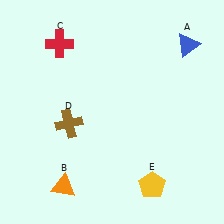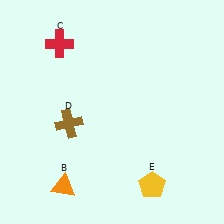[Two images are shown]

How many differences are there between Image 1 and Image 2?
There is 1 difference between the two images.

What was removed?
The blue triangle (A) was removed in Image 2.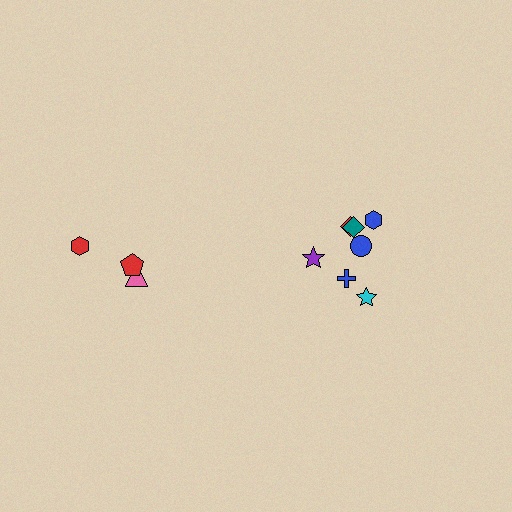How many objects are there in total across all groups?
There are 10 objects.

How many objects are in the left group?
There are 3 objects.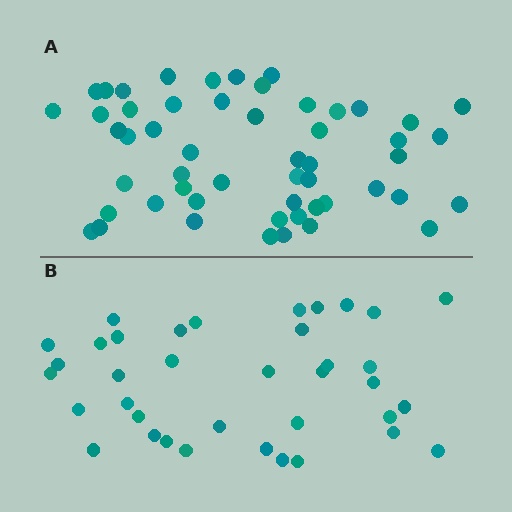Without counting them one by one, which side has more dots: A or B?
Region A (the top region) has more dots.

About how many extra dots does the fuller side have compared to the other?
Region A has approximately 15 more dots than region B.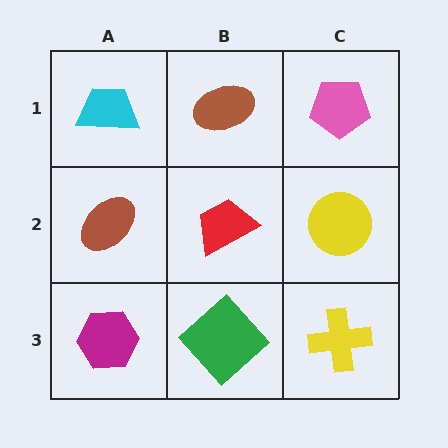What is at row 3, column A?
A magenta hexagon.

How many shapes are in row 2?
3 shapes.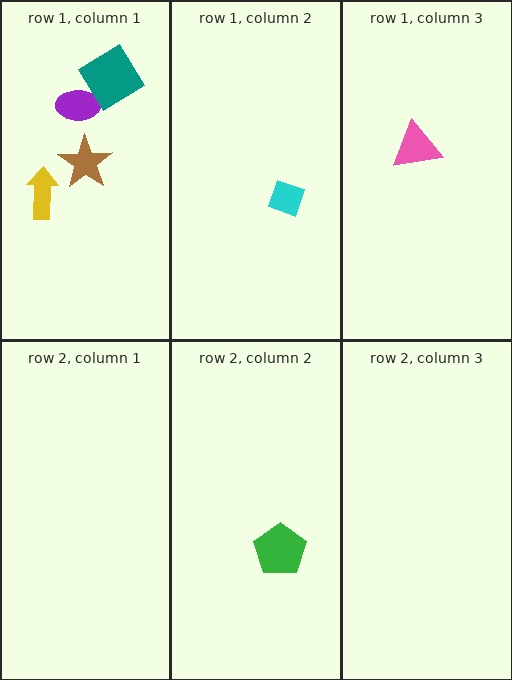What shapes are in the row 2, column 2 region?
The green pentagon.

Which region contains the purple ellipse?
The row 1, column 1 region.